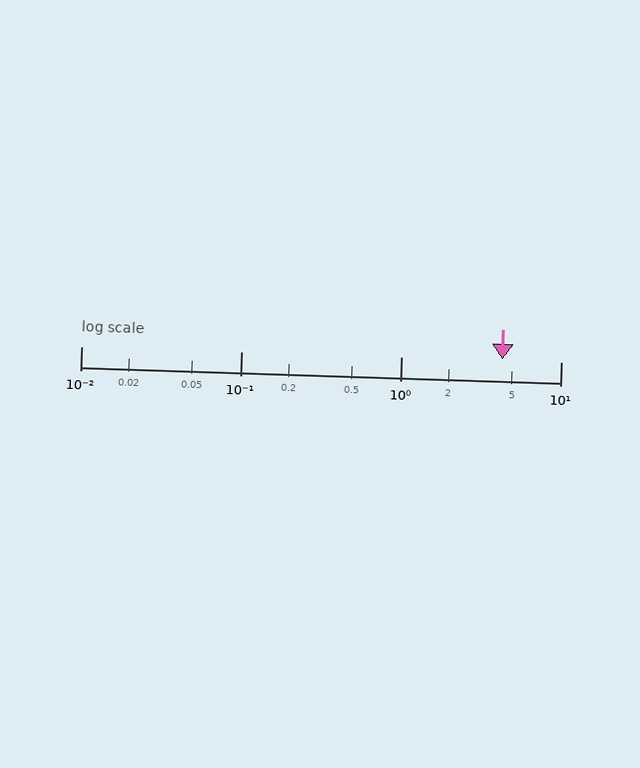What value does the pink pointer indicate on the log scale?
The pointer indicates approximately 4.3.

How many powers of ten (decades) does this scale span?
The scale spans 3 decades, from 0.01 to 10.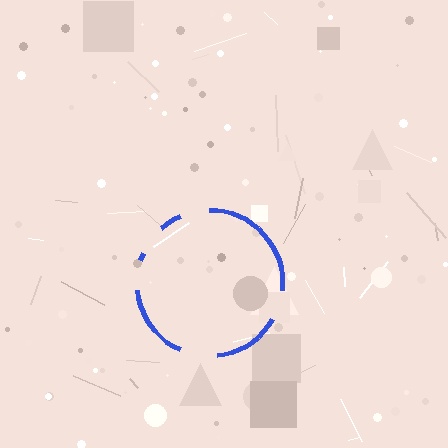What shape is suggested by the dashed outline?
The dashed outline suggests a circle.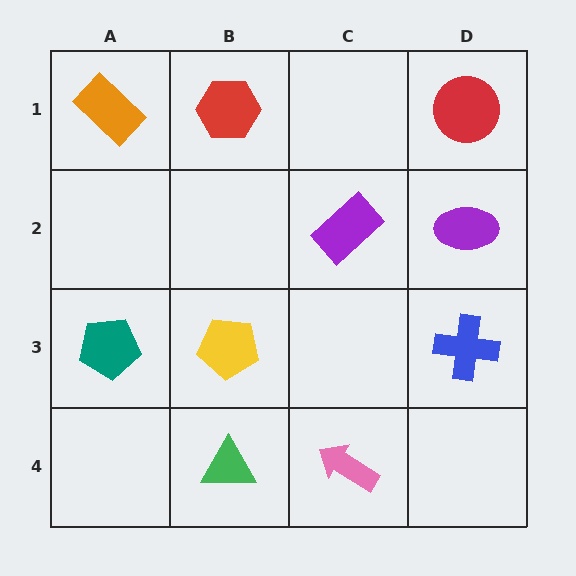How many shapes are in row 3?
3 shapes.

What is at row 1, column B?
A red hexagon.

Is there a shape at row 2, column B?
No, that cell is empty.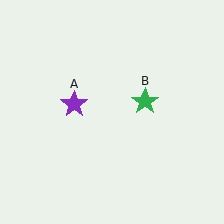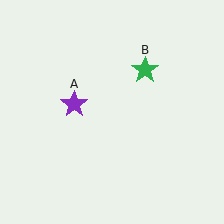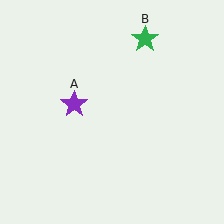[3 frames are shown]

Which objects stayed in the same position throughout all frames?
Purple star (object A) remained stationary.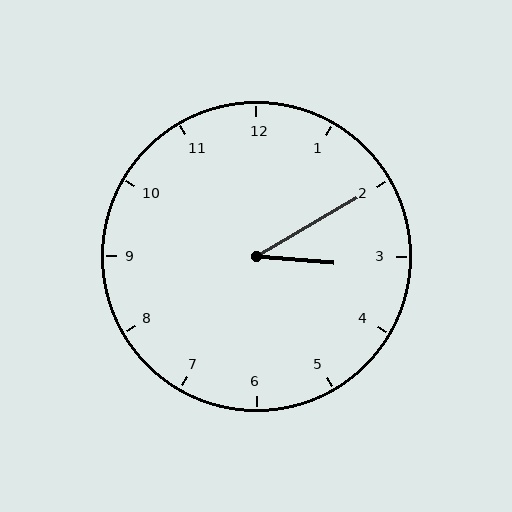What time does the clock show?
3:10.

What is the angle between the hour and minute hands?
Approximately 35 degrees.